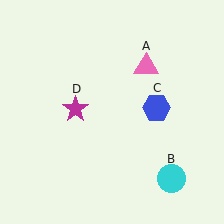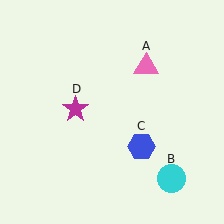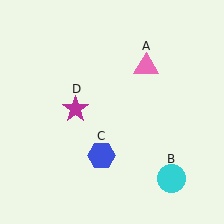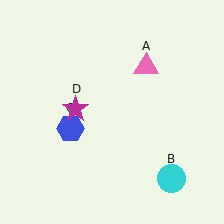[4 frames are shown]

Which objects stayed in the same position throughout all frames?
Pink triangle (object A) and cyan circle (object B) and magenta star (object D) remained stationary.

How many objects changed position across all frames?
1 object changed position: blue hexagon (object C).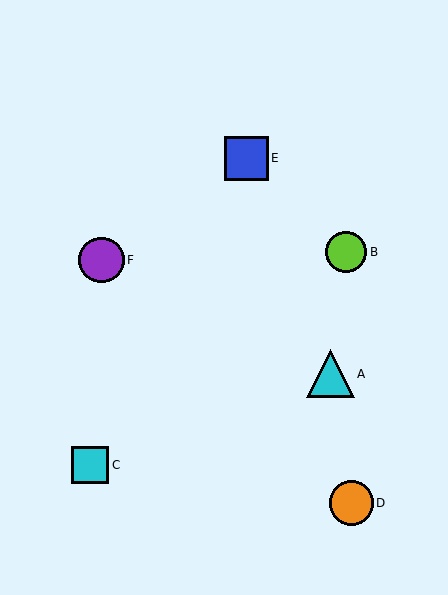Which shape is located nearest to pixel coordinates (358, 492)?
The orange circle (labeled D) at (351, 503) is nearest to that location.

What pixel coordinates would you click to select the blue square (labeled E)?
Click at (246, 158) to select the blue square E.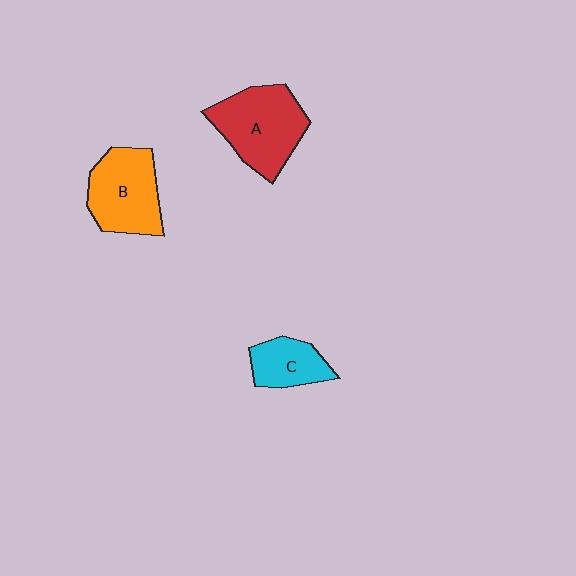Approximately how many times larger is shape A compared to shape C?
Approximately 1.9 times.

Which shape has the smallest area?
Shape C (cyan).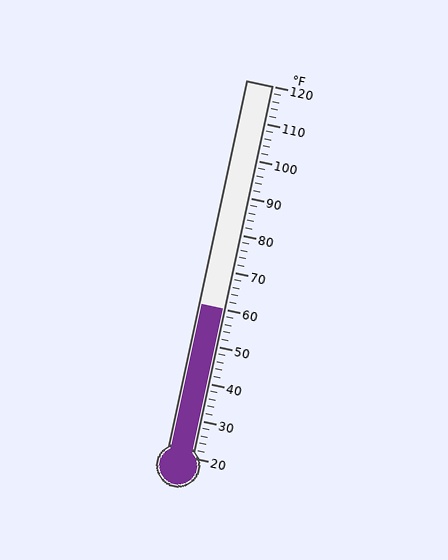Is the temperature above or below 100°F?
The temperature is below 100°F.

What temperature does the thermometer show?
The thermometer shows approximately 60°F.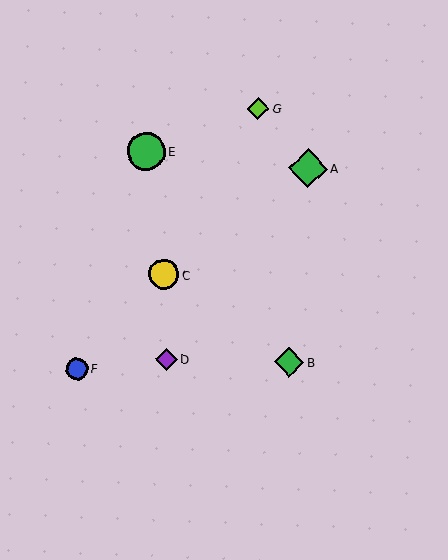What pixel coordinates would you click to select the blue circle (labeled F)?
Click at (77, 369) to select the blue circle F.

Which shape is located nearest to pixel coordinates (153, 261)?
The yellow circle (labeled C) at (164, 274) is nearest to that location.